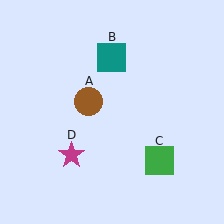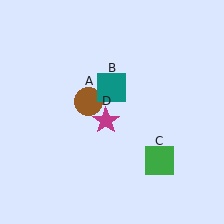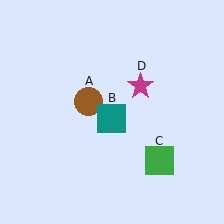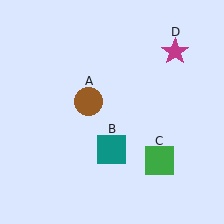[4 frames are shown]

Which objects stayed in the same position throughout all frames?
Brown circle (object A) and green square (object C) remained stationary.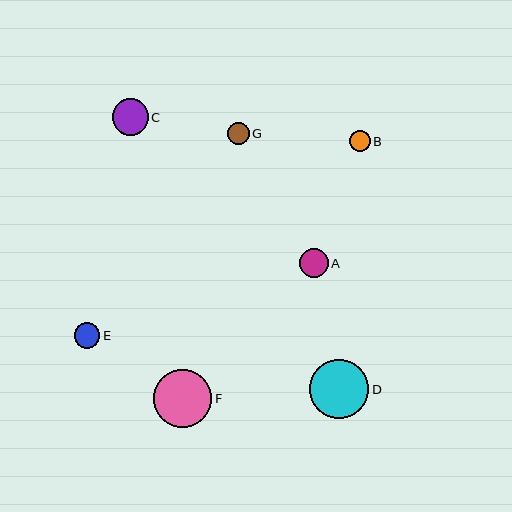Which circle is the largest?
Circle D is the largest with a size of approximately 59 pixels.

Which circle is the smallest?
Circle B is the smallest with a size of approximately 21 pixels.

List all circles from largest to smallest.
From largest to smallest: D, F, C, A, E, G, B.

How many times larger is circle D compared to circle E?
Circle D is approximately 2.3 times the size of circle E.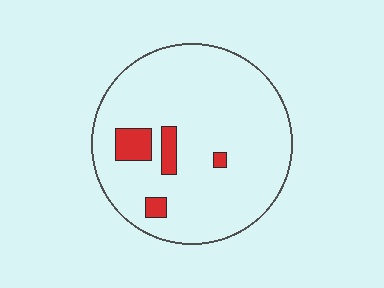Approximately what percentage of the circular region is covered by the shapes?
Approximately 10%.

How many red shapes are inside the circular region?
4.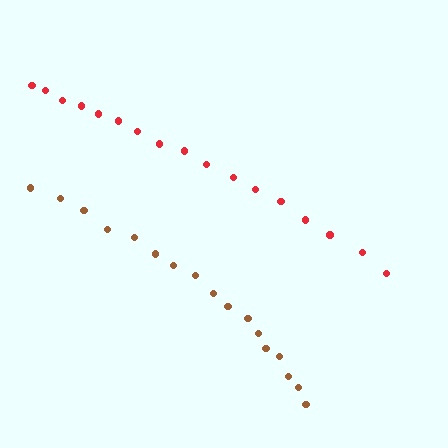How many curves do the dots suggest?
There are 2 distinct paths.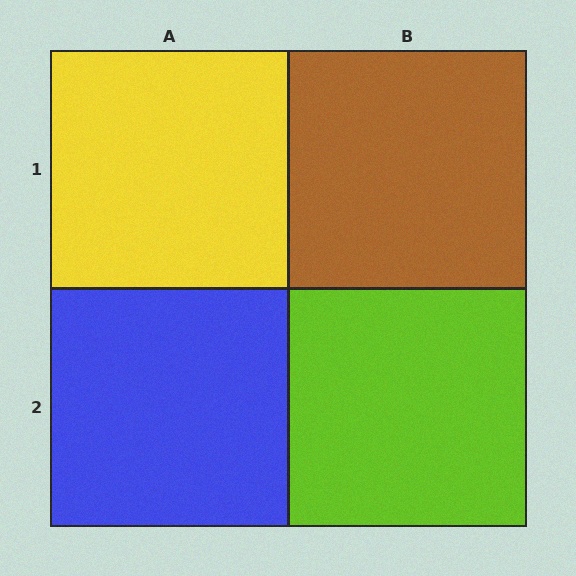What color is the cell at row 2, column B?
Lime.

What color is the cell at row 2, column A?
Blue.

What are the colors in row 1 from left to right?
Yellow, brown.